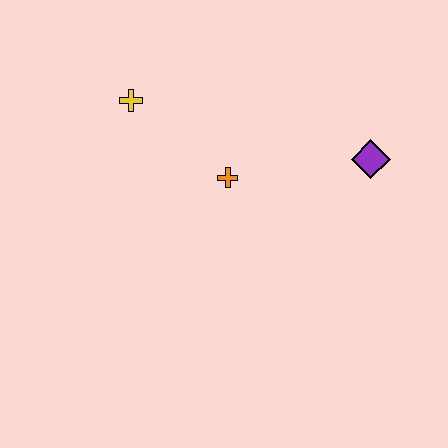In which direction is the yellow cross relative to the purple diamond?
The yellow cross is to the left of the purple diamond.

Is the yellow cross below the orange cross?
No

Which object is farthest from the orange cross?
The purple diamond is farthest from the orange cross.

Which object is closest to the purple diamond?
The orange cross is closest to the purple diamond.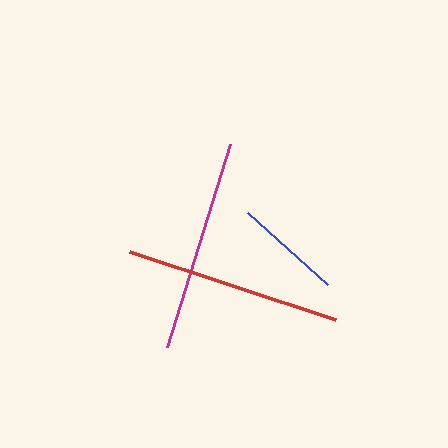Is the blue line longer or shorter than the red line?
The red line is longer than the blue line.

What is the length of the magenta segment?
The magenta segment is approximately 212 pixels long.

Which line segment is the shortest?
The blue line is the shortest at approximately 107 pixels.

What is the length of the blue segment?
The blue segment is approximately 107 pixels long.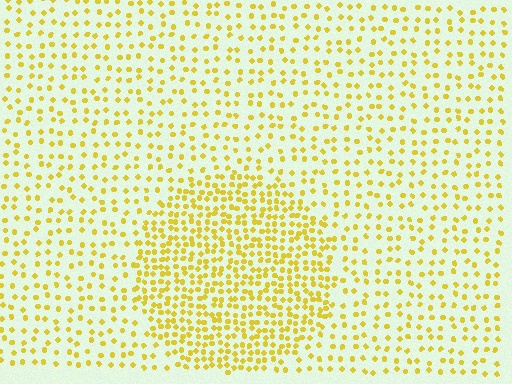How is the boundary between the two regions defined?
The boundary is defined by a change in element density (approximately 2.1x ratio). All elements are the same color, size, and shape.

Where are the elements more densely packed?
The elements are more densely packed inside the circle boundary.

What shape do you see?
I see a circle.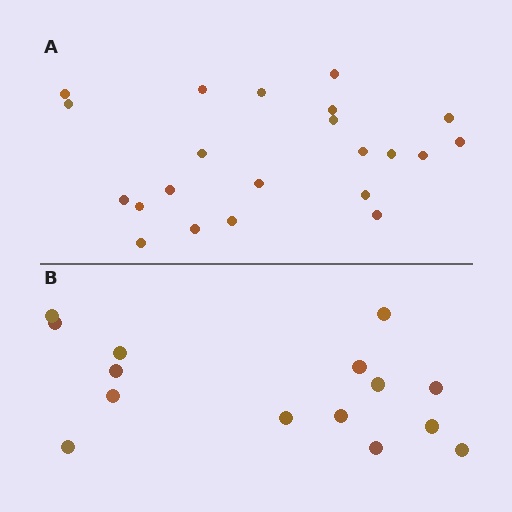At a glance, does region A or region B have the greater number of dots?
Region A (the top region) has more dots.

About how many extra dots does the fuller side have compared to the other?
Region A has roughly 8 or so more dots than region B.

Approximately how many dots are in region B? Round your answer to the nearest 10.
About 20 dots. (The exact count is 15, which rounds to 20.)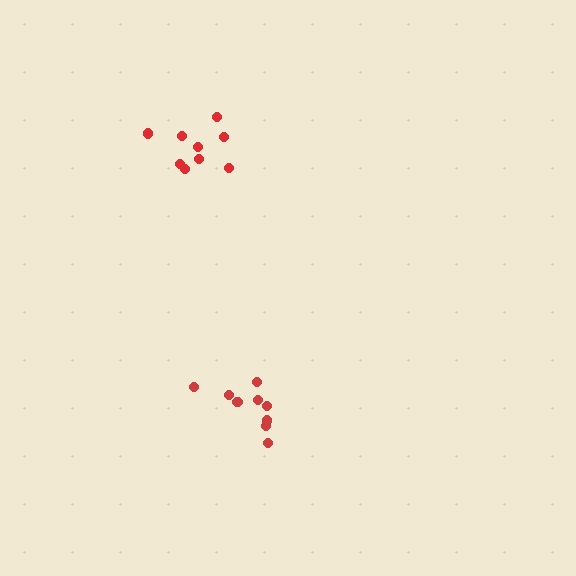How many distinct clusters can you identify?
There are 2 distinct clusters.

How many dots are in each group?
Group 1: 9 dots, Group 2: 9 dots (18 total).